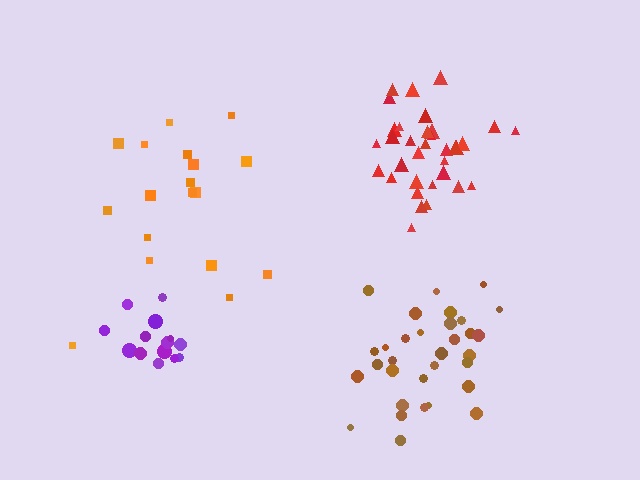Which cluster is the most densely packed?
Red.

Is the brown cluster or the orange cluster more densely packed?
Brown.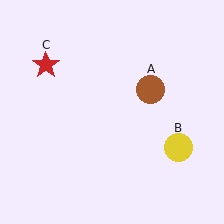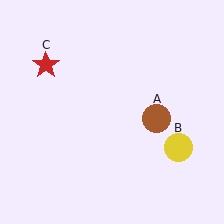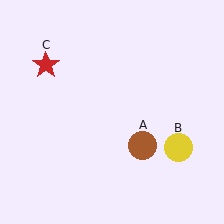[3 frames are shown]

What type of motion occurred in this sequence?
The brown circle (object A) rotated clockwise around the center of the scene.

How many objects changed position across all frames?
1 object changed position: brown circle (object A).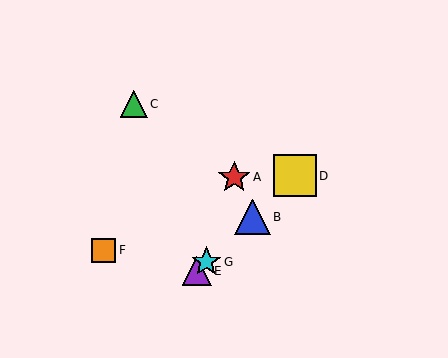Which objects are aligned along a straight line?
Objects B, D, E, G are aligned along a straight line.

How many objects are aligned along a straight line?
4 objects (B, D, E, G) are aligned along a straight line.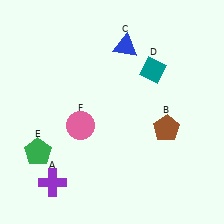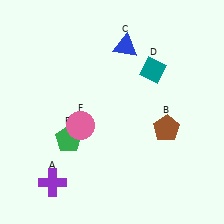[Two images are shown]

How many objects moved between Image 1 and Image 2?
1 object moved between the two images.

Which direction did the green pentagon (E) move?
The green pentagon (E) moved right.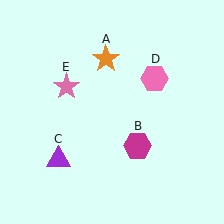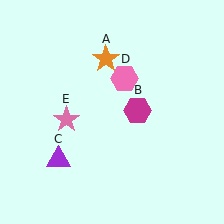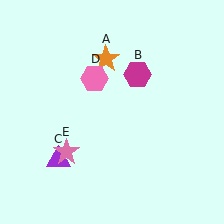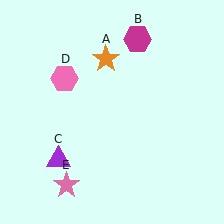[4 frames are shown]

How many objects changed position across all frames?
3 objects changed position: magenta hexagon (object B), pink hexagon (object D), pink star (object E).